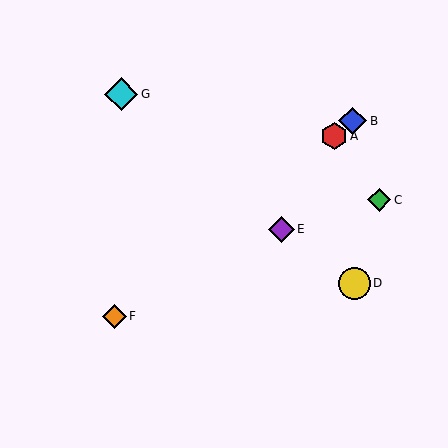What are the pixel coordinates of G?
Object G is at (121, 94).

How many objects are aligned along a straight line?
3 objects (A, B, F) are aligned along a straight line.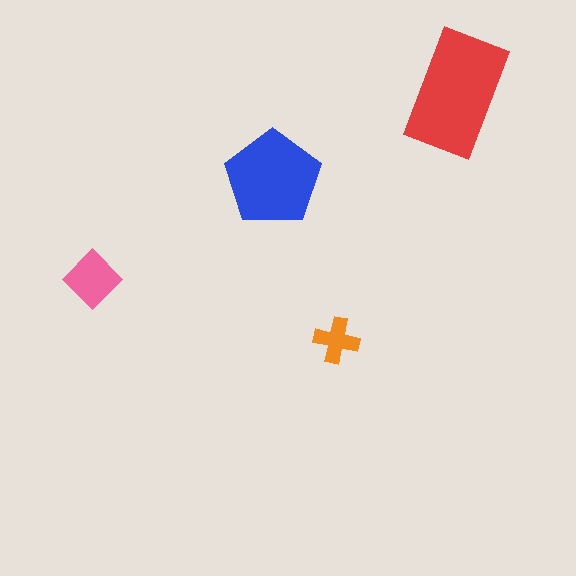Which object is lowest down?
The orange cross is bottommost.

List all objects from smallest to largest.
The orange cross, the pink diamond, the blue pentagon, the red rectangle.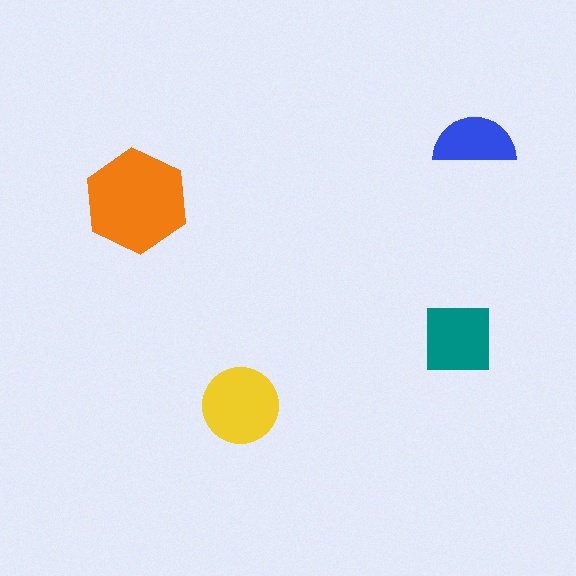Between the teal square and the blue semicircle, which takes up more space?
The teal square.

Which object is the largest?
The orange hexagon.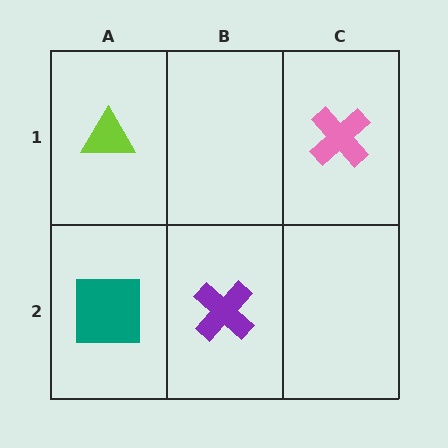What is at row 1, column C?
A pink cross.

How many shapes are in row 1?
2 shapes.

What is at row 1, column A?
A lime triangle.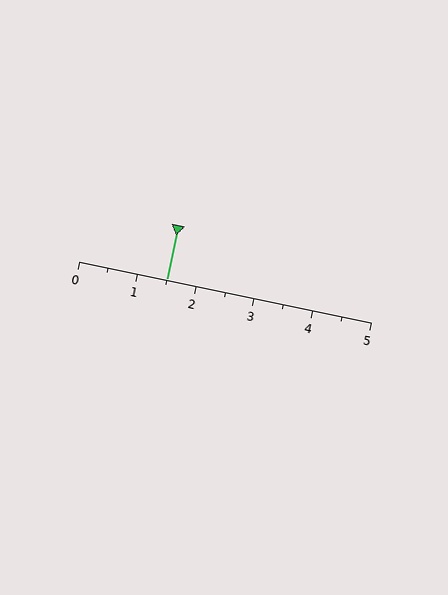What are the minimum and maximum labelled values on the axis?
The axis runs from 0 to 5.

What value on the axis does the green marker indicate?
The marker indicates approximately 1.5.